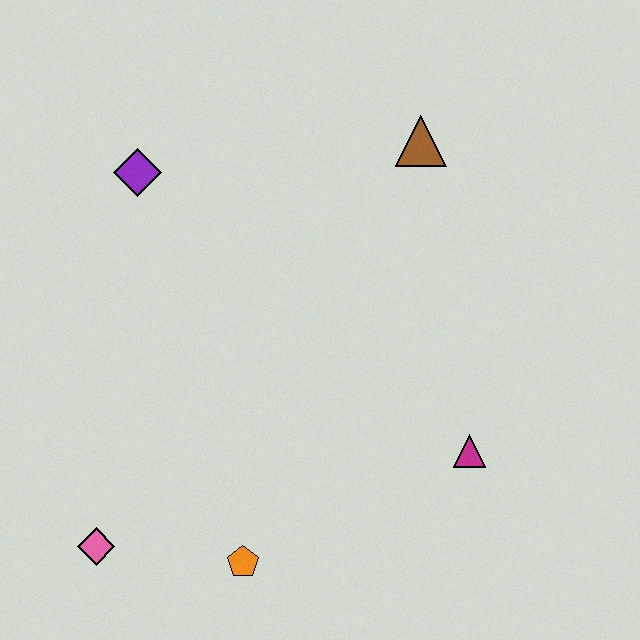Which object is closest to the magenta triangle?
The orange pentagon is closest to the magenta triangle.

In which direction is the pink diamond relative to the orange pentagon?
The pink diamond is to the left of the orange pentagon.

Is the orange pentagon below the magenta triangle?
Yes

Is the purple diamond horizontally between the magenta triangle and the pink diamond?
Yes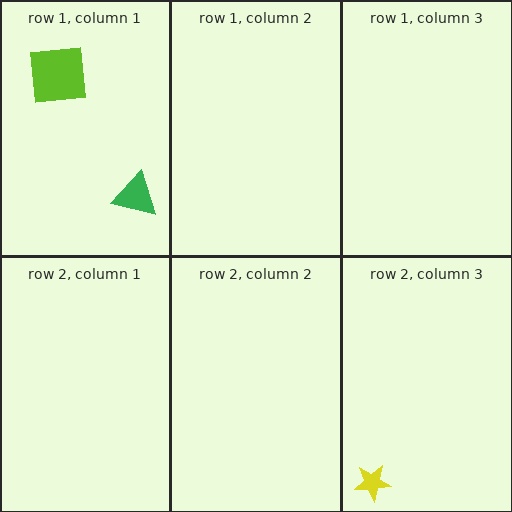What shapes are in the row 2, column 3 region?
The yellow star.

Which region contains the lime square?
The row 1, column 1 region.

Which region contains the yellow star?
The row 2, column 3 region.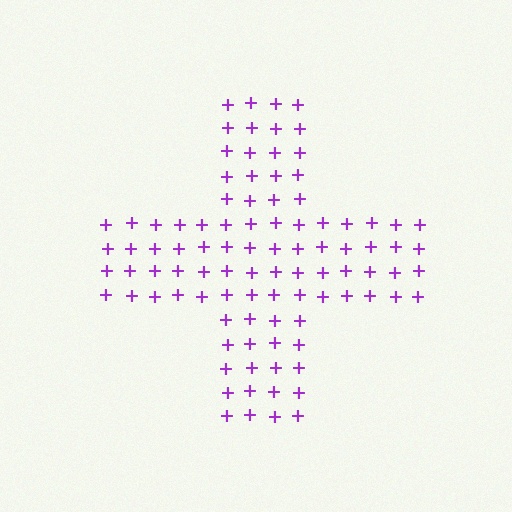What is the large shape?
The large shape is a cross.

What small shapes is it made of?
It is made of small plus signs.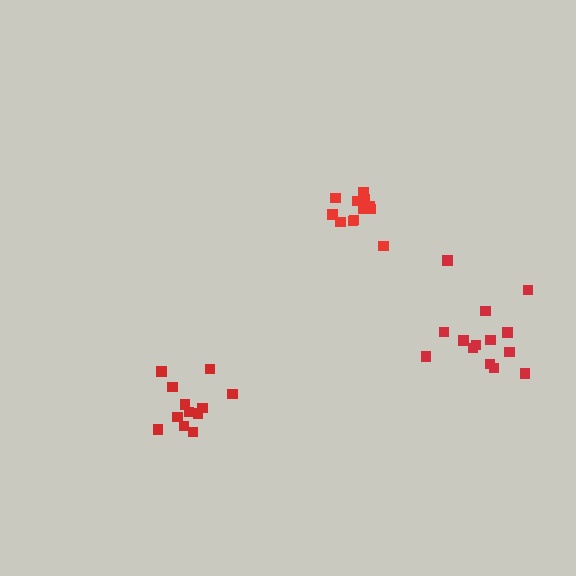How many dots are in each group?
Group 1: 12 dots, Group 2: 12 dots, Group 3: 14 dots (38 total).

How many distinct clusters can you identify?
There are 3 distinct clusters.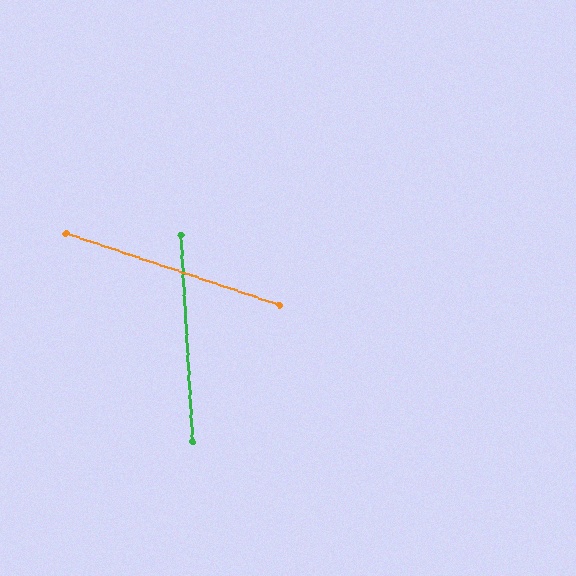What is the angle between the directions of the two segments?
Approximately 68 degrees.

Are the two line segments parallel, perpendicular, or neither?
Neither parallel nor perpendicular — they differ by about 68°.